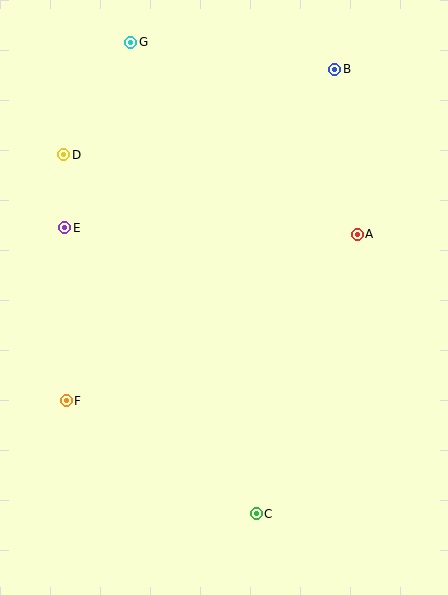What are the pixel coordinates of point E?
Point E is at (65, 228).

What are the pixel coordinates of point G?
Point G is at (131, 42).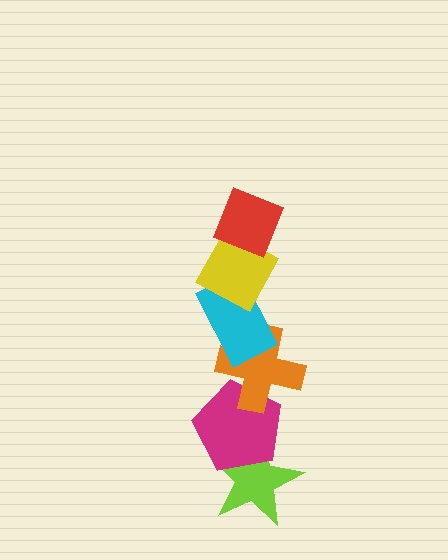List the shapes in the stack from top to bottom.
From top to bottom: the red diamond, the yellow diamond, the cyan rectangle, the orange cross, the magenta pentagon, the lime star.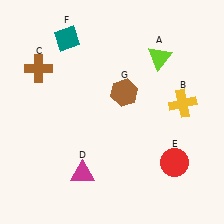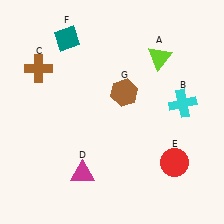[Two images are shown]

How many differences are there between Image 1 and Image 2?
There is 1 difference between the two images.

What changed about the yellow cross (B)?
In Image 1, B is yellow. In Image 2, it changed to cyan.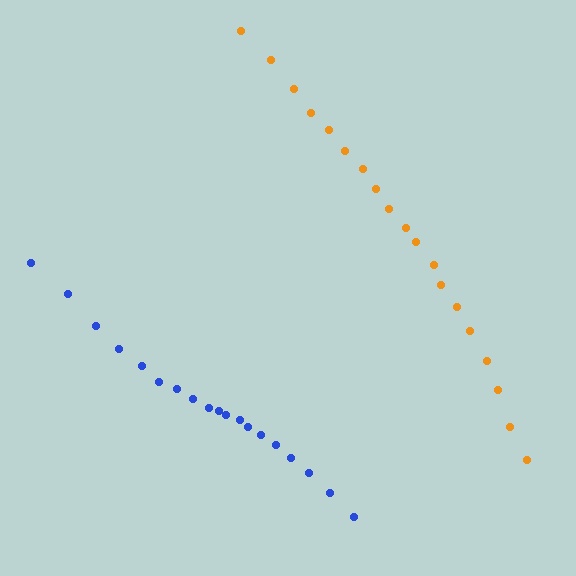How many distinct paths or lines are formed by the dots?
There are 2 distinct paths.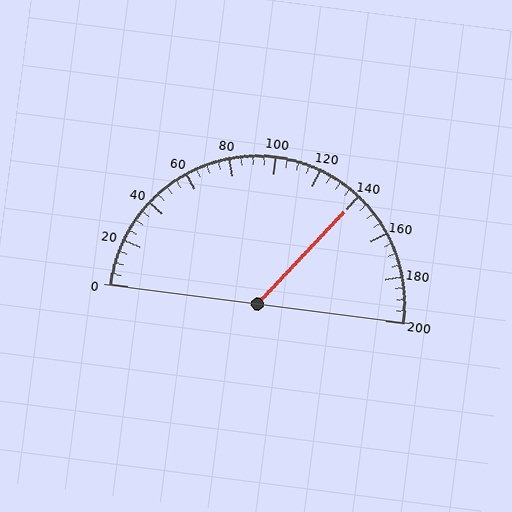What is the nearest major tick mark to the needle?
The nearest major tick mark is 140.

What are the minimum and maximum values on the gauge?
The gauge ranges from 0 to 200.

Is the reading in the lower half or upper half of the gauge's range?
The reading is in the upper half of the range (0 to 200).